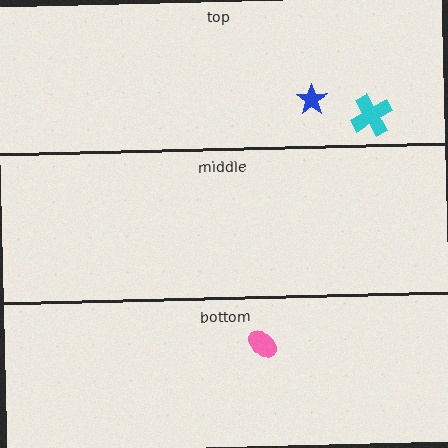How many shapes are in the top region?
2.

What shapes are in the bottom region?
The pink ellipse.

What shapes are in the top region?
The cyan cross, the blue star.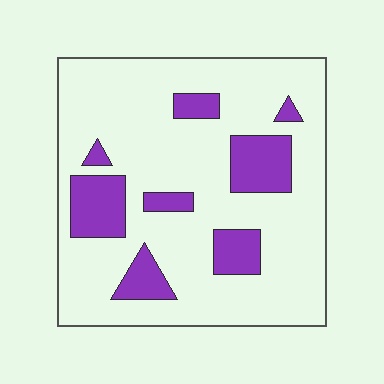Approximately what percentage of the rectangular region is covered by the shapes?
Approximately 20%.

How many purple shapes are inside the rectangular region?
8.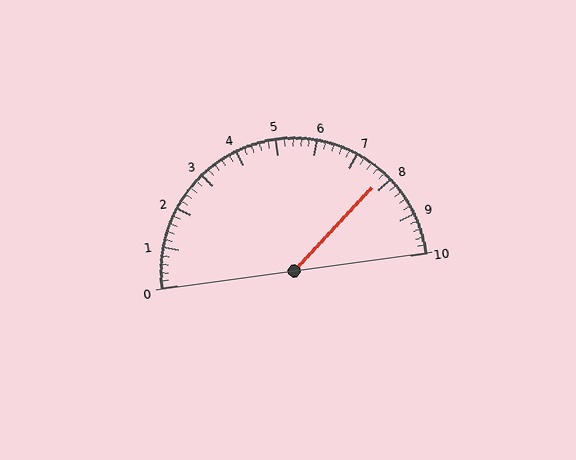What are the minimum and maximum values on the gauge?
The gauge ranges from 0 to 10.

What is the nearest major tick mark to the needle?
The nearest major tick mark is 8.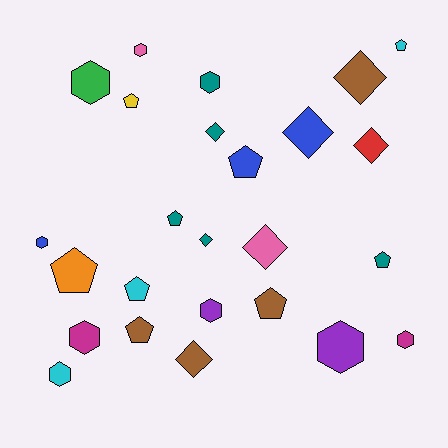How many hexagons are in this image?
There are 9 hexagons.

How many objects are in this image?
There are 25 objects.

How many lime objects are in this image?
There are no lime objects.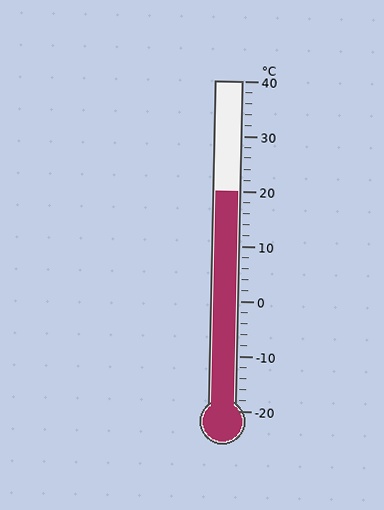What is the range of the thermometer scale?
The thermometer scale ranges from -20°C to 40°C.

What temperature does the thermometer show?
The thermometer shows approximately 20°C.